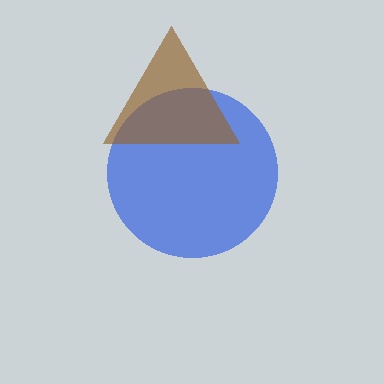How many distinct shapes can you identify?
There are 2 distinct shapes: a blue circle, a brown triangle.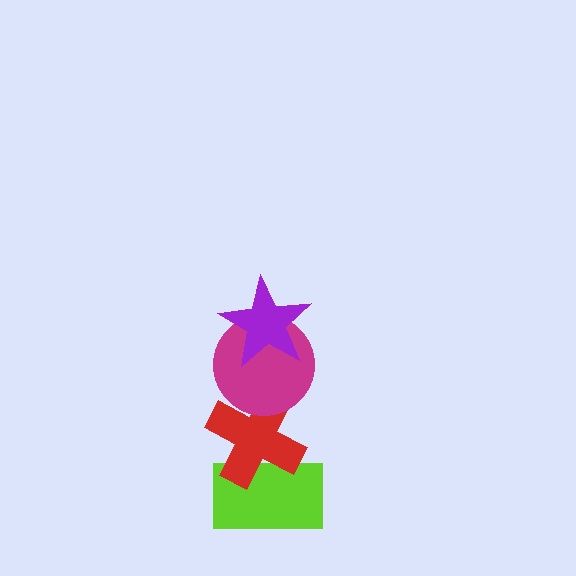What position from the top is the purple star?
The purple star is 1st from the top.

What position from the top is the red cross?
The red cross is 3rd from the top.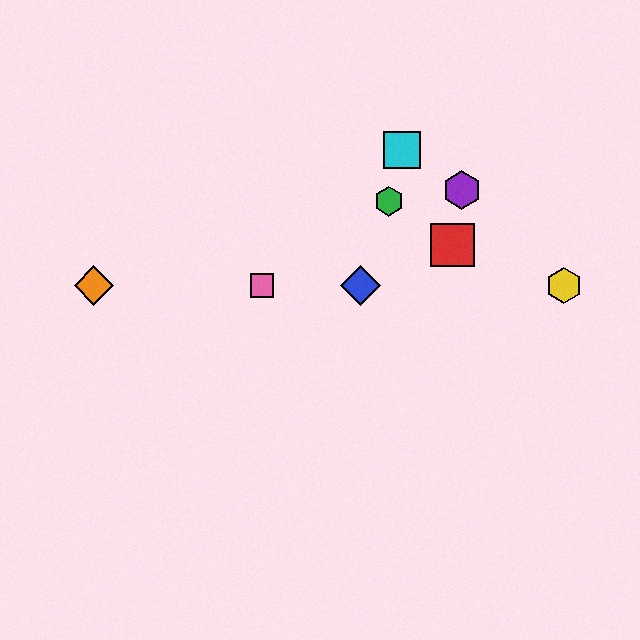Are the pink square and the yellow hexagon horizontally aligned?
Yes, both are at y≈285.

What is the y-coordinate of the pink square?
The pink square is at y≈285.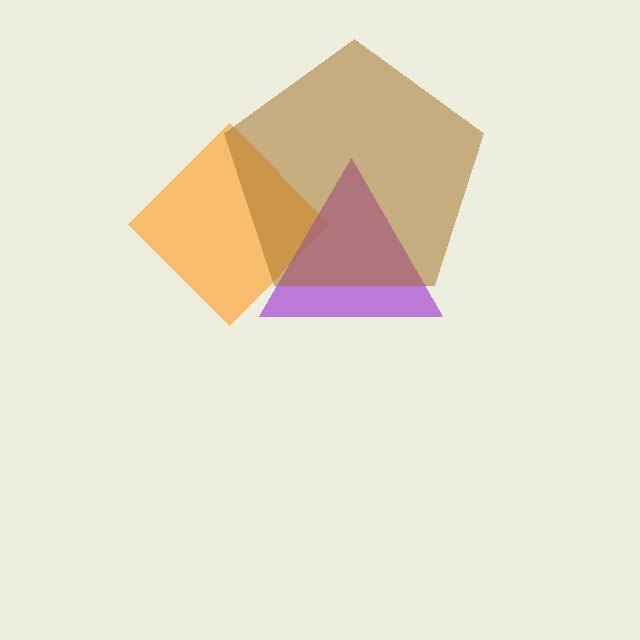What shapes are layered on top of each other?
The layered shapes are: an orange diamond, a purple triangle, a brown pentagon.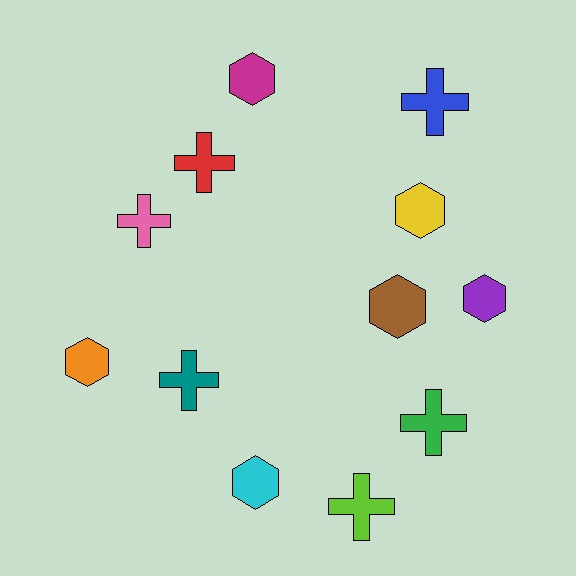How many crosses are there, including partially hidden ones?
There are 6 crosses.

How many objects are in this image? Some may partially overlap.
There are 12 objects.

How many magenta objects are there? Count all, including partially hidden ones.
There is 1 magenta object.